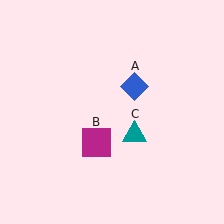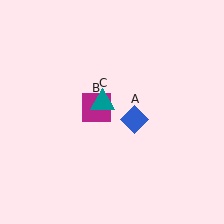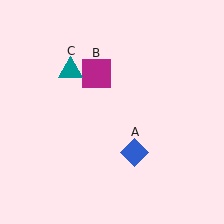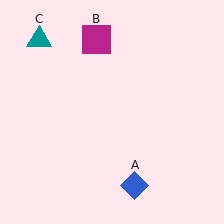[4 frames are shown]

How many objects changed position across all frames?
3 objects changed position: blue diamond (object A), magenta square (object B), teal triangle (object C).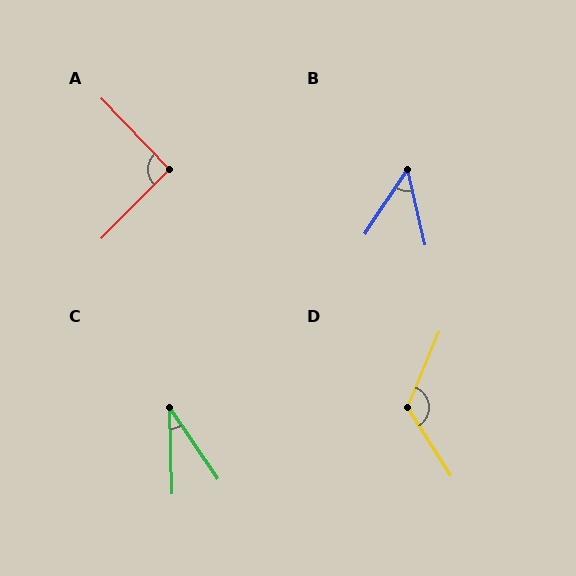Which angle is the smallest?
C, at approximately 33 degrees.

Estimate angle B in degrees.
Approximately 47 degrees.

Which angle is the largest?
D, at approximately 125 degrees.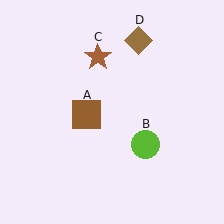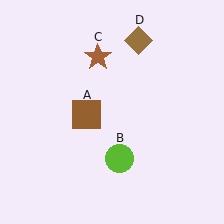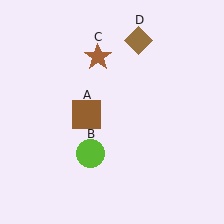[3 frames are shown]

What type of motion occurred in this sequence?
The lime circle (object B) rotated clockwise around the center of the scene.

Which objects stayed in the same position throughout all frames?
Brown square (object A) and brown star (object C) and brown diamond (object D) remained stationary.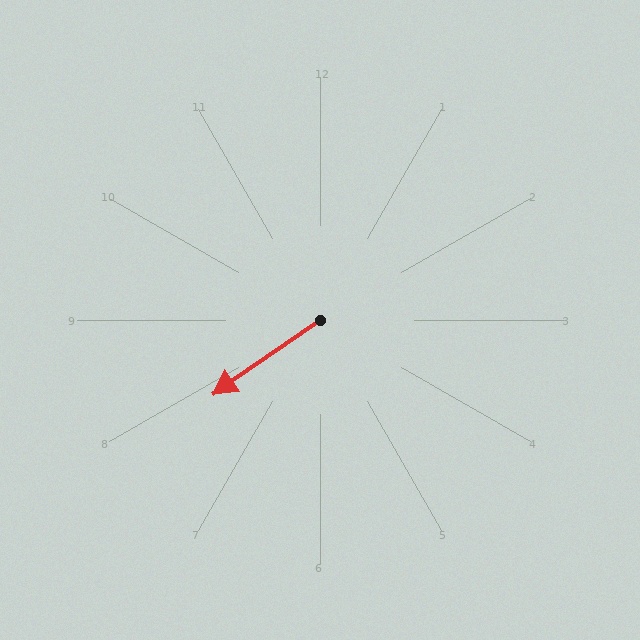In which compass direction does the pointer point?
Southwest.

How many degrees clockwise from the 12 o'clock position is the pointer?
Approximately 235 degrees.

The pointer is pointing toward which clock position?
Roughly 8 o'clock.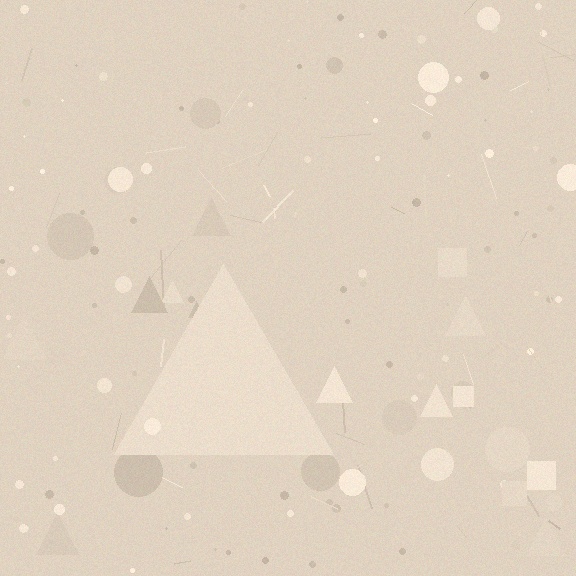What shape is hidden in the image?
A triangle is hidden in the image.